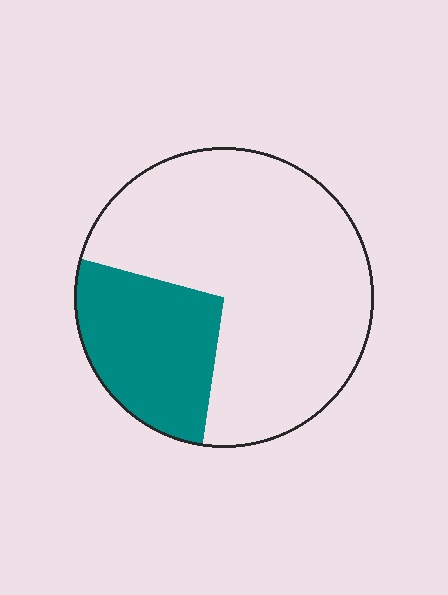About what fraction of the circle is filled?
About one quarter (1/4).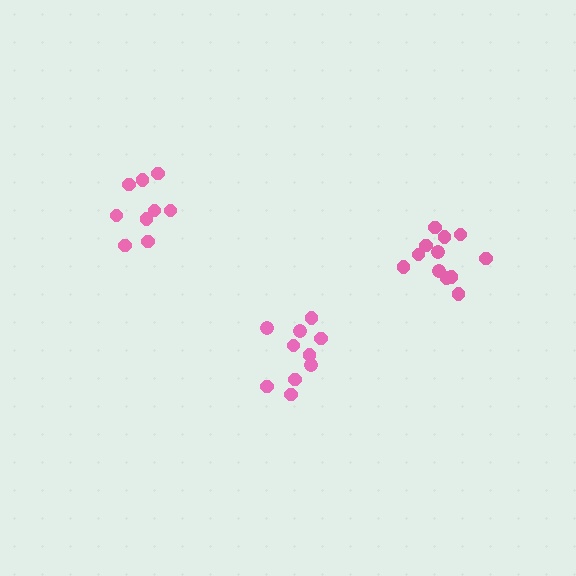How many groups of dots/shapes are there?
There are 3 groups.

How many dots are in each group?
Group 1: 10 dots, Group 2: 12 dots, Group 3: 9 dots (31 total).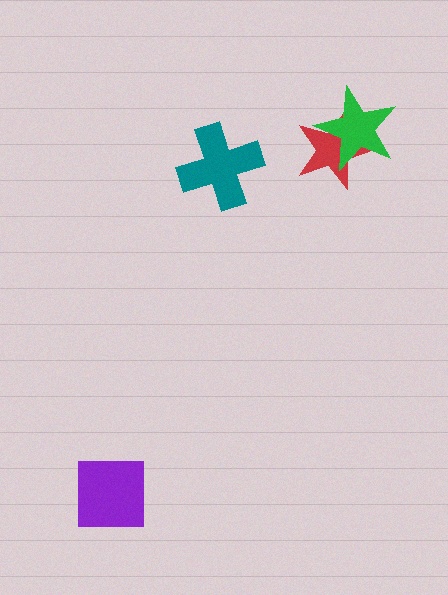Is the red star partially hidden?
Yes, it is partially covered by another shape.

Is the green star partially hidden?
No, no other shape covers it.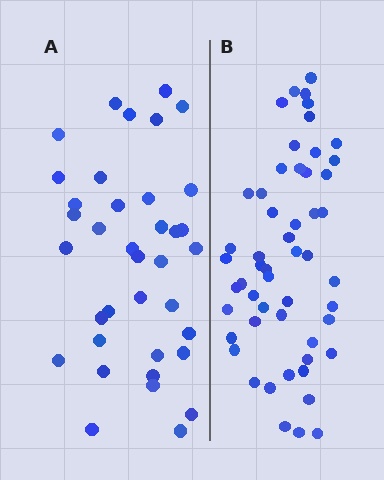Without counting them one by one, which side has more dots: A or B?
Region B (the right region) has more dots.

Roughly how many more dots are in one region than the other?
Region B has approximately 15 more dots than region A.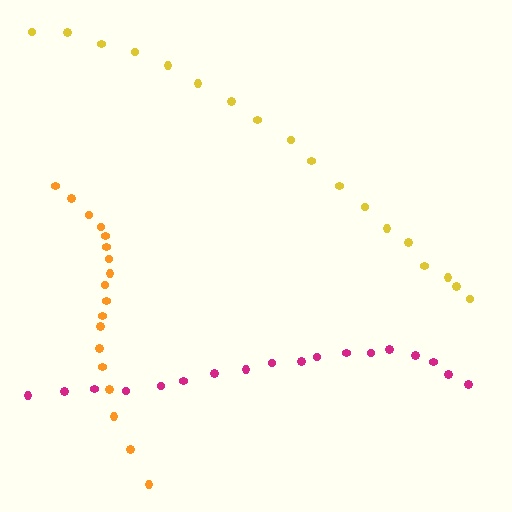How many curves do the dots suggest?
There are 3 distinct paths.